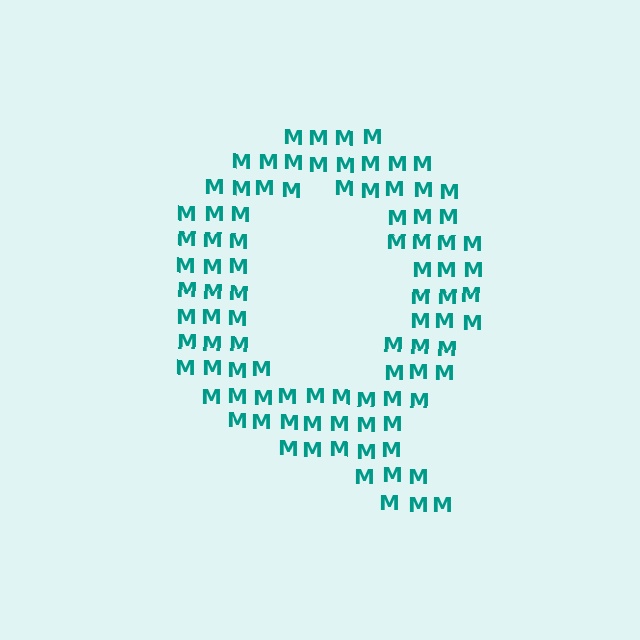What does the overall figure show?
The overall figure shows the letter Q.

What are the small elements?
The small elements are letter M's.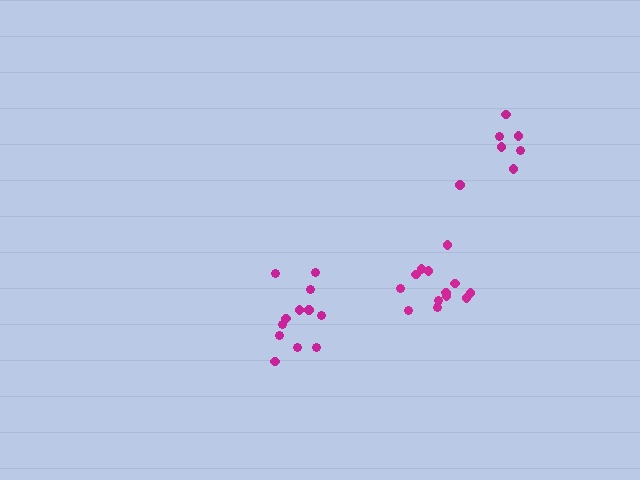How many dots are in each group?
Group 1: 13 dots, Group 2: 12 dots, Group 3: 7 dots (32 total).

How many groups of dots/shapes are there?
There are 3 groups.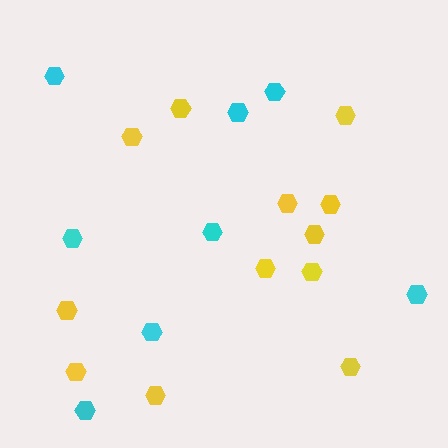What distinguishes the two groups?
There are 2 groups: one group of cyan hexagons (8) and one group of yellow hexagons (12).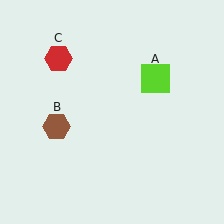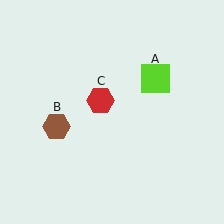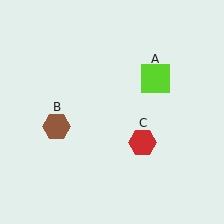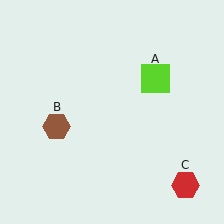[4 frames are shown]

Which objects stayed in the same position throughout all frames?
Lime square (object A) and brown hexagon (object B) remained stationary.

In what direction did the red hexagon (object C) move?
The red hexagon (object C) moved down and to the right.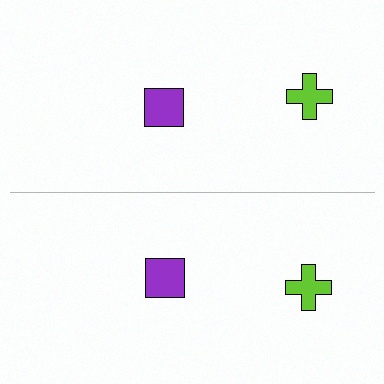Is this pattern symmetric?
Yes, this pattern has bilateral (reflection) symmetry.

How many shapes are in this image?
There are 4 shapes in this image.